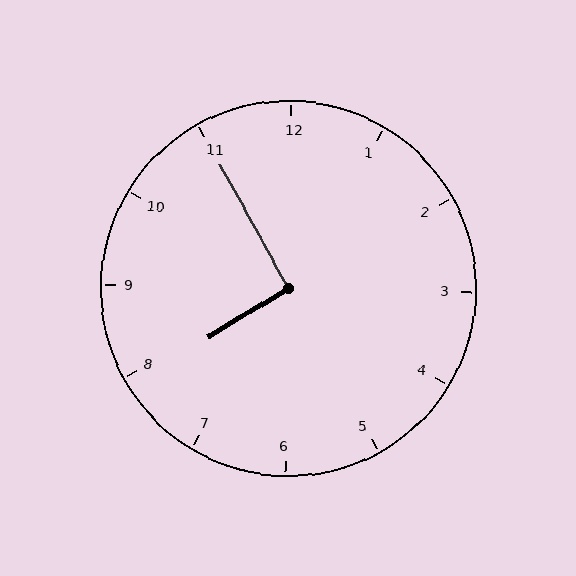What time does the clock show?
7:55.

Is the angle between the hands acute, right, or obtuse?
It is right.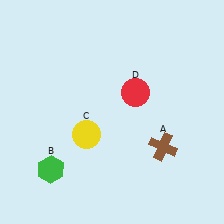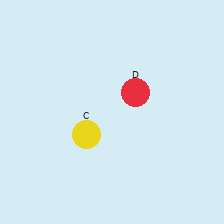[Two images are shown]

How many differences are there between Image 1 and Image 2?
There are 2 differences between the two images.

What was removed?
The green hexagon (B), the brown cross (A) were removed in Image 2.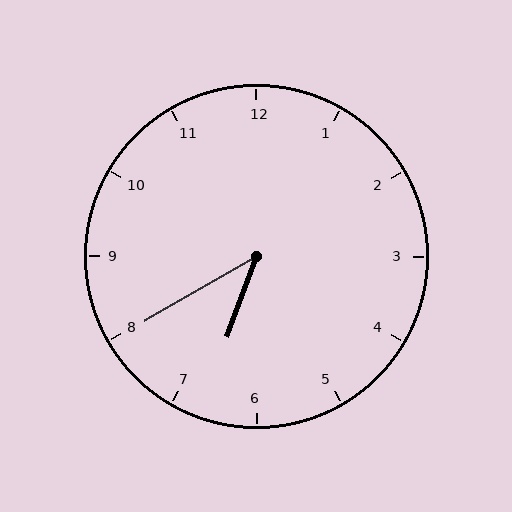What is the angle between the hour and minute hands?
Approximately 40 degrees.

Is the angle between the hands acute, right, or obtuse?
It is acute.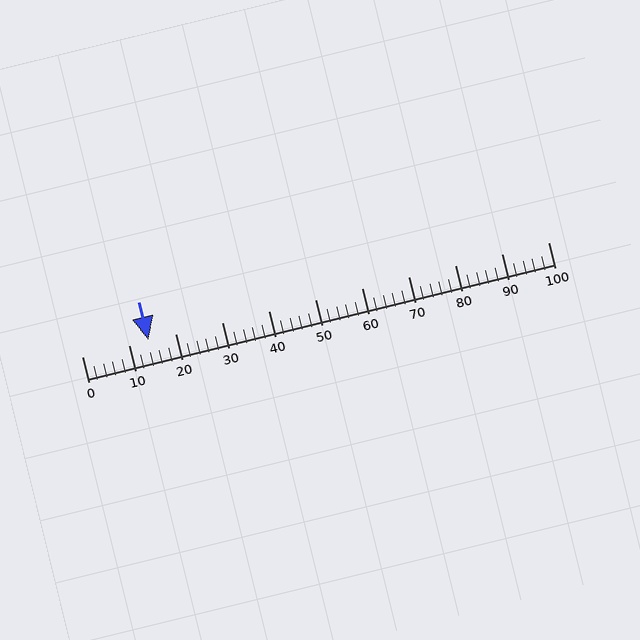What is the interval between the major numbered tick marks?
The major tick marks are spaced 10 units apart.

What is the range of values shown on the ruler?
The ruler shows values from 0 to 100.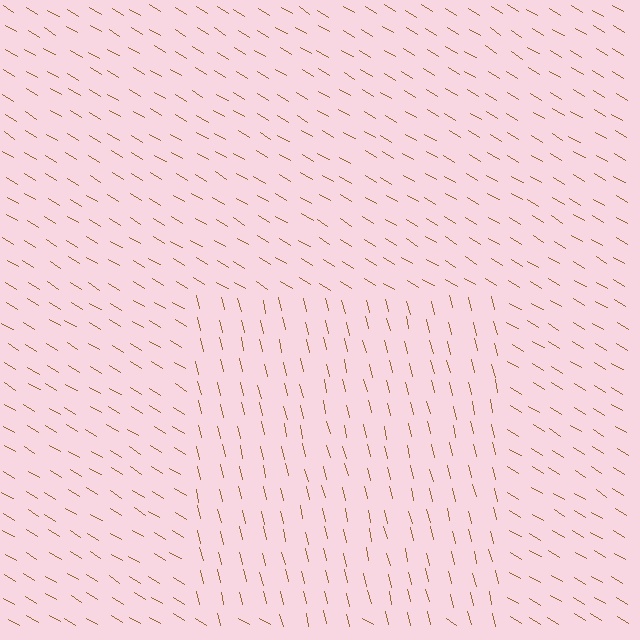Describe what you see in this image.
The image is filled with small brown line segments. A rectangle region in the image has lines oriented differently from the surrounding lines, creating a visible texture boundary.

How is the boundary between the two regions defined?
The boundary is defined purely by a change in line orientation (approximately 45 degrees difference). All lines are the same color and thickness.